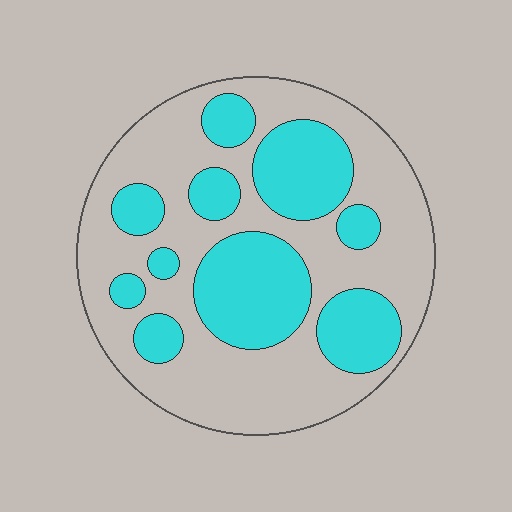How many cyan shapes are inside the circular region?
10.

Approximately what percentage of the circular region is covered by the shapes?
Approximately 35%.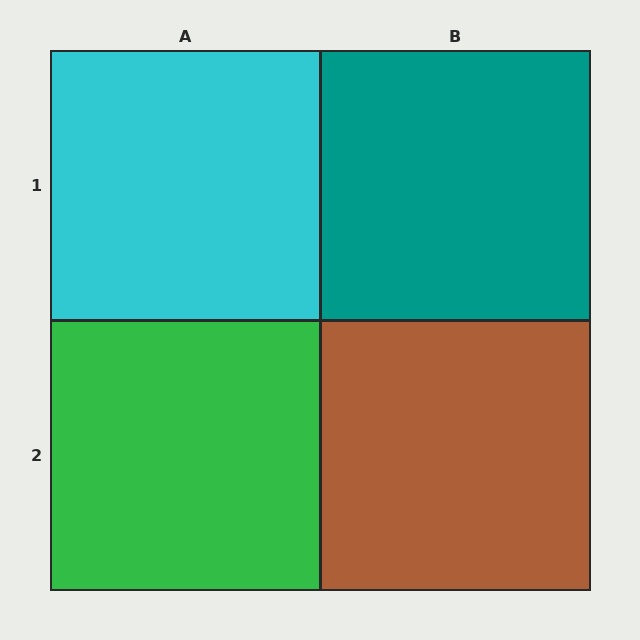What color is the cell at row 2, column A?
Green.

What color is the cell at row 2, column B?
Brown.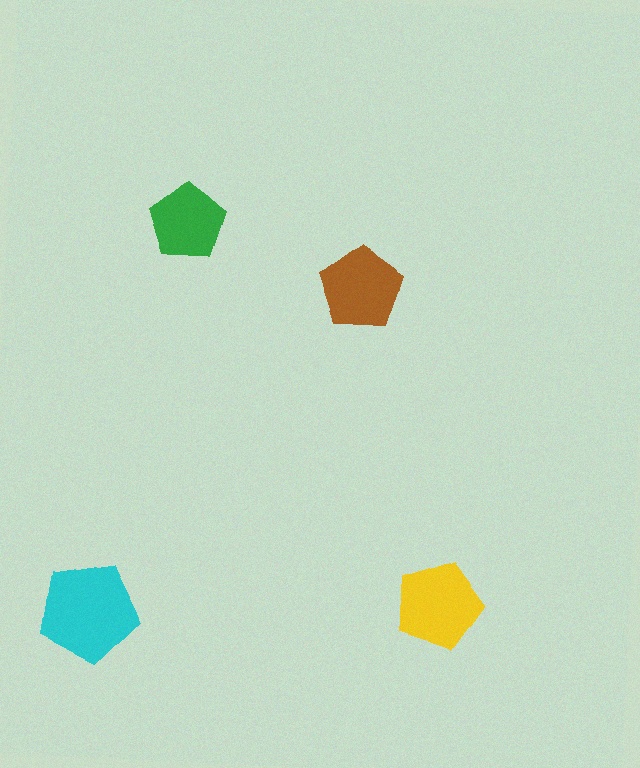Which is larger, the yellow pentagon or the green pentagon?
The yellow one.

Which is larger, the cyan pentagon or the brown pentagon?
The cyan one.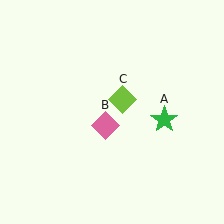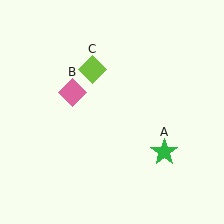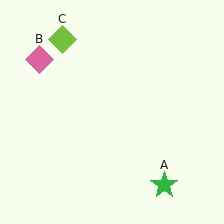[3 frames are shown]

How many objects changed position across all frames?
3 objects changed position: green star (object A), pink diamond (object B), lime diamond (object C).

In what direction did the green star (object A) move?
The green star (object A) moved down.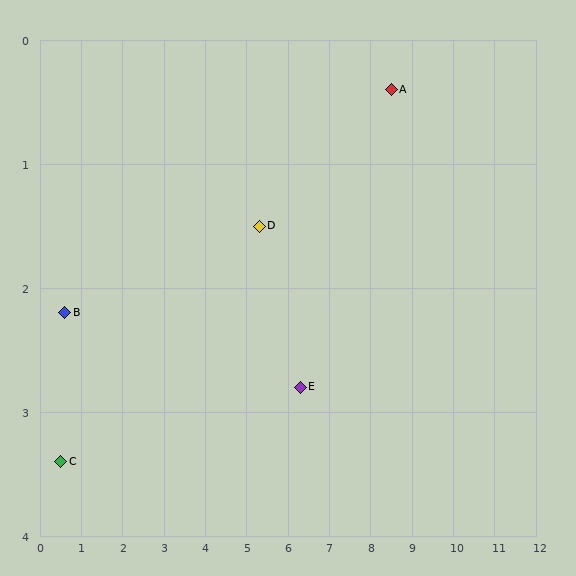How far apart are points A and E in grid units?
Points A and E are about 3.3 grid units apart.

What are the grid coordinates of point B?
Point B is at approximately (0.6, 2.2).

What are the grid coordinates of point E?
Point E is at approximately (6.3, 2.8).